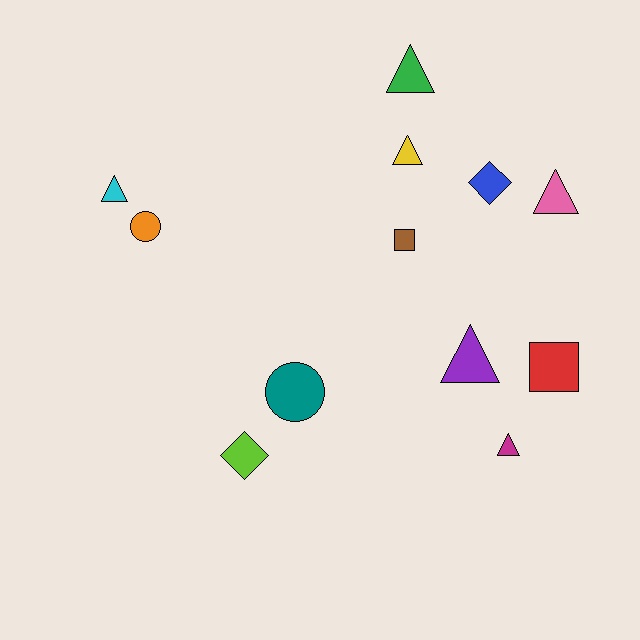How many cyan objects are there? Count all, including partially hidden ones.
There is 1 cyan object.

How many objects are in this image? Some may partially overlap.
There are 12 objects.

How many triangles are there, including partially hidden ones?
There are 6 triangles.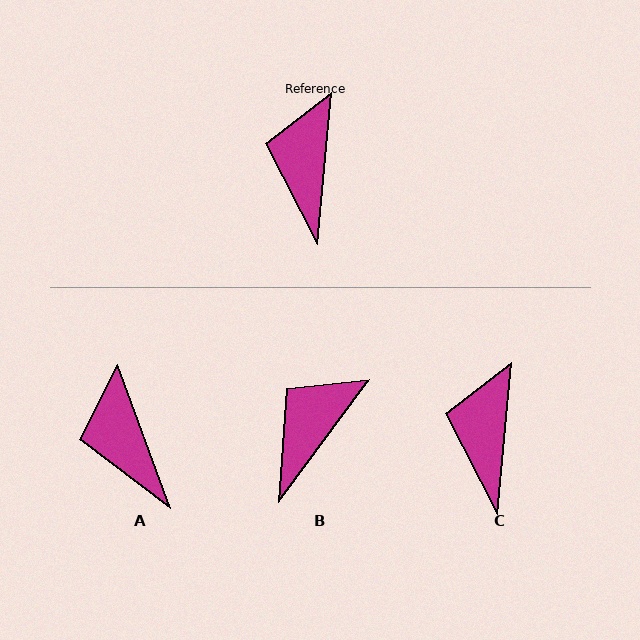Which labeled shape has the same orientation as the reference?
C.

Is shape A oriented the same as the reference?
No, it is off by about 26 degrees.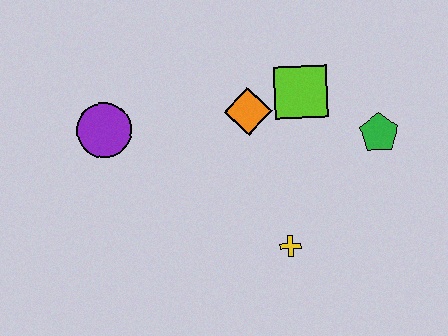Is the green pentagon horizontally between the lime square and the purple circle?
No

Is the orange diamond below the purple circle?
No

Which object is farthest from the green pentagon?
The purple circle is farthest from the green pentagon.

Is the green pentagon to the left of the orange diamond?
No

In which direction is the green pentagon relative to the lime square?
The green pentagon is to the right of the lime square.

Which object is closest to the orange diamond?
The lime square is closest to the orange diamond.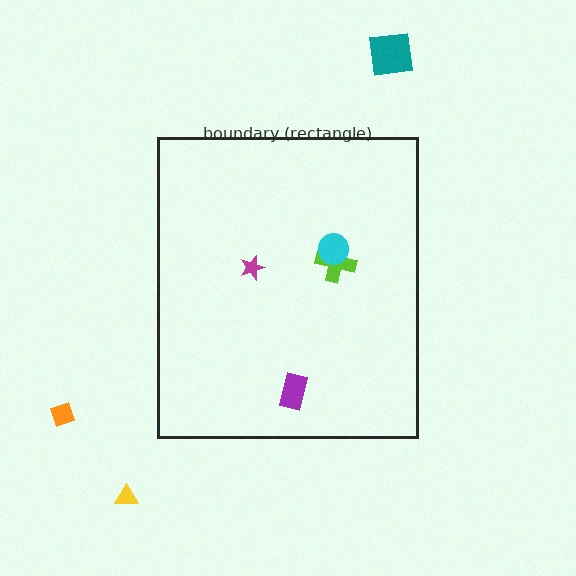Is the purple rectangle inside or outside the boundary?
Inside.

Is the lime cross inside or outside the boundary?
Inside.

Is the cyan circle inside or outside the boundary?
Inside.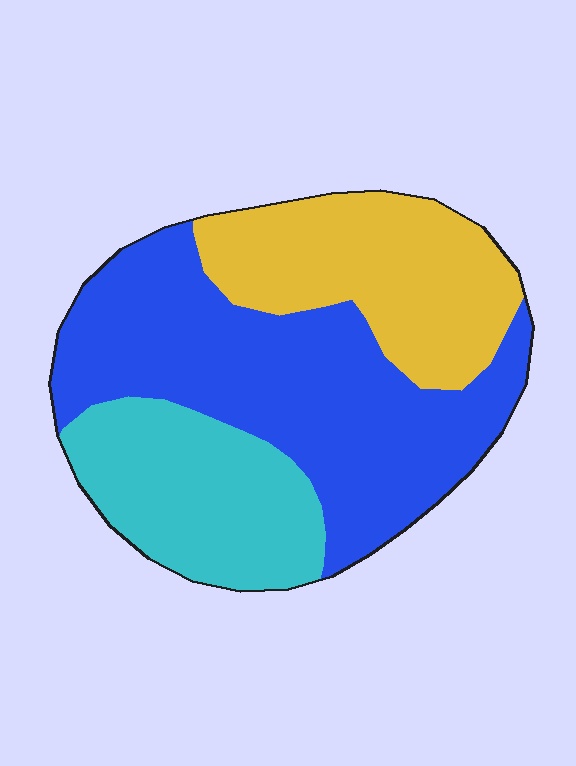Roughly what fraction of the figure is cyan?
Cyan takes up about one quarter (1/4) of the figure.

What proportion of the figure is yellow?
Yellow covers around 30% of the figure.